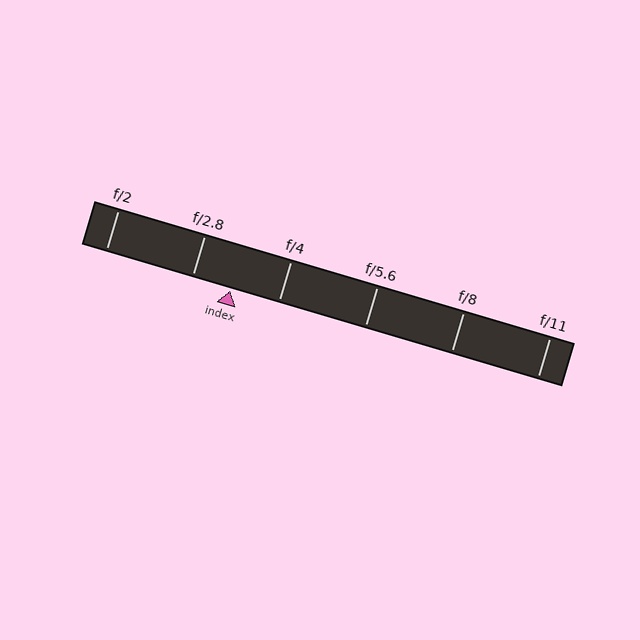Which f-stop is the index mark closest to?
The index mark is closest to f/2.8.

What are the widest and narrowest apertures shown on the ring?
The widest aperture shown is f/2 and the narrowest is f/11.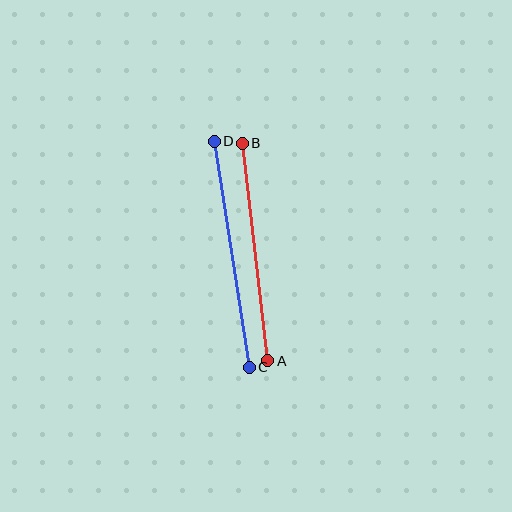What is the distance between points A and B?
The distance is approximately 219 pixels.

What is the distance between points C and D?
The distance is approximately 229 pixels.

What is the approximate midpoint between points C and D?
The midpoint is at approximately (232, 254) pixels.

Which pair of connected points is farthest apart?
Points C and D are farthest apart.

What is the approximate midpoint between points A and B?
The midpoint is at approximately (255, 252) pixels.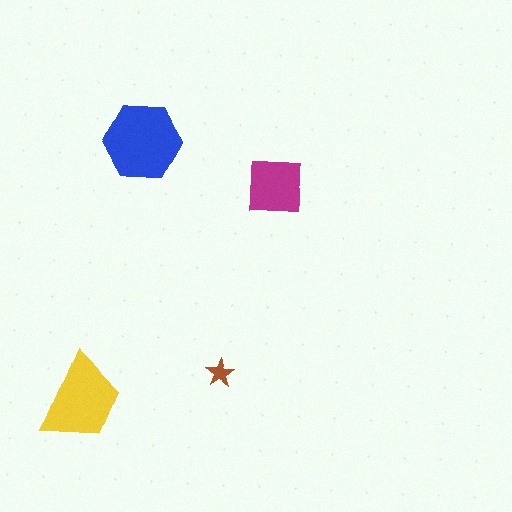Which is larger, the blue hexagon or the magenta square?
The blue hexagon.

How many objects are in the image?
There are 4 objects in the image.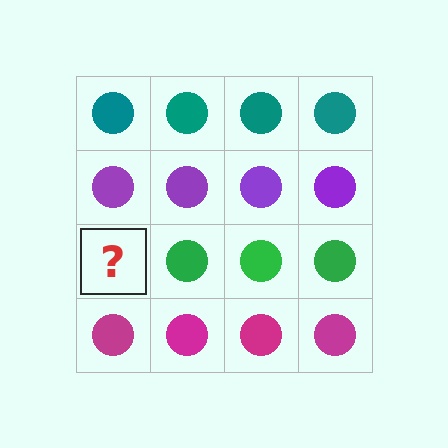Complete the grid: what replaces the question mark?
The question mark should be replaced with a green circle.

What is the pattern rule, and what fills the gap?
The rule is that each row has a consistent color. The gap should be filled with a green circle.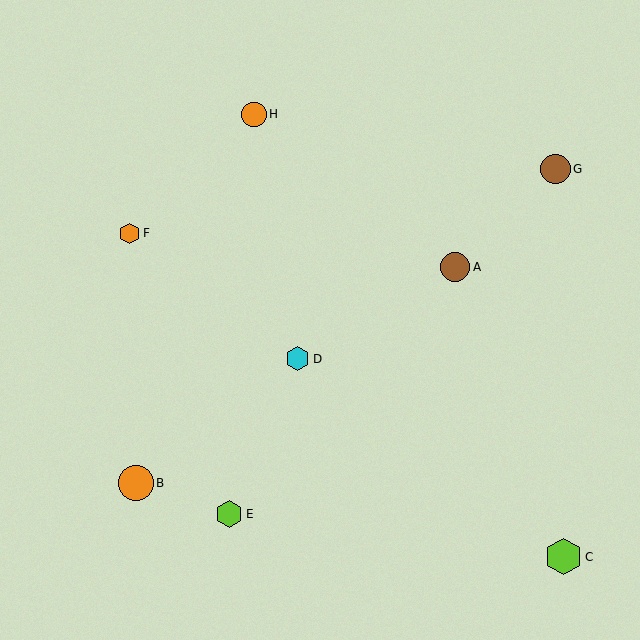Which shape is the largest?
The lime hexagon (labeled C) is the largest.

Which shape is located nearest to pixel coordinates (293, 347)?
The cyan hexagon (labeled D) at (298, 359) is nearest to that location.